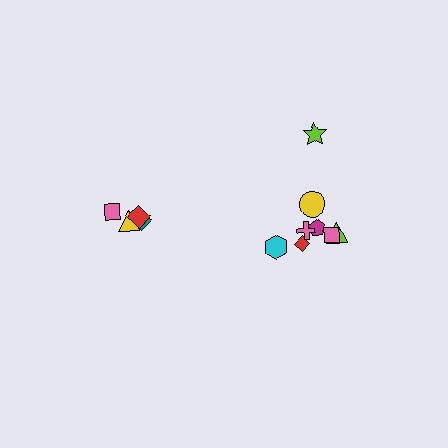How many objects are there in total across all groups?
There are 12 objects.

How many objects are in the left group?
There are 4 objects.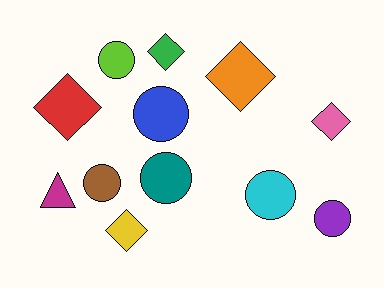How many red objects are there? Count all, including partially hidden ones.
There is 1 red object.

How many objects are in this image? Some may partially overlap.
There are 12 objects.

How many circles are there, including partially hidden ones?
There are 6 circles.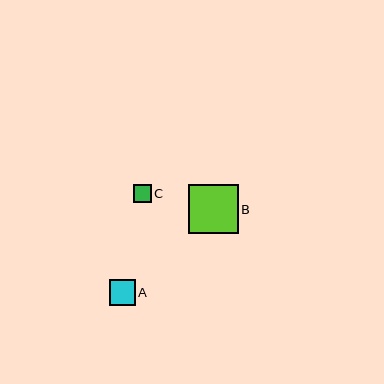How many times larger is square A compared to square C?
Square A is approximately 1.5 times the size of square C.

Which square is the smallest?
Square C is the smallest with a size of approximately 18 pixels.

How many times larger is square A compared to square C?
Square A is approximately 1.5 times the size of square C.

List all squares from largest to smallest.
From largest to smallest: B, A, C.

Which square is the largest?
Square B is the largest with a size of approximately 50 pixels.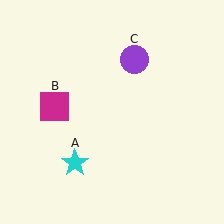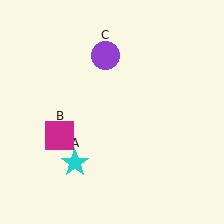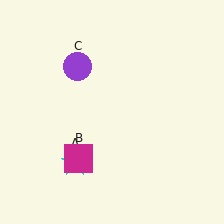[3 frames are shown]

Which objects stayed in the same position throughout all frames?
Cyan star (object A) remained stationary.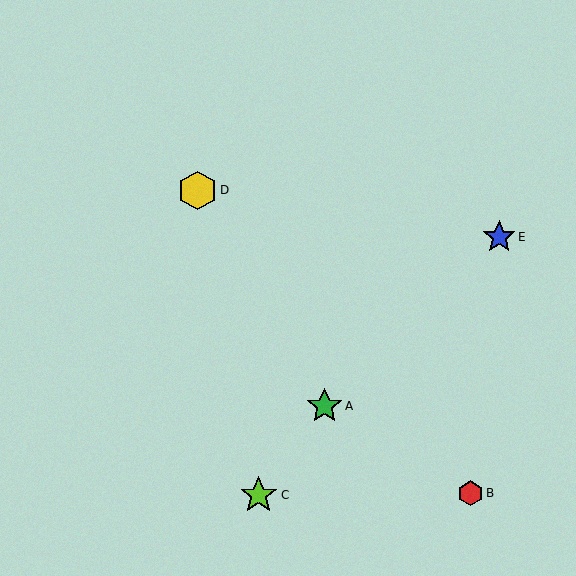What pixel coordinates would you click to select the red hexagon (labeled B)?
Click at (470, 493) to select the red hexagon B.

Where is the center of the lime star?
The center of the lime star is at (259, 495).